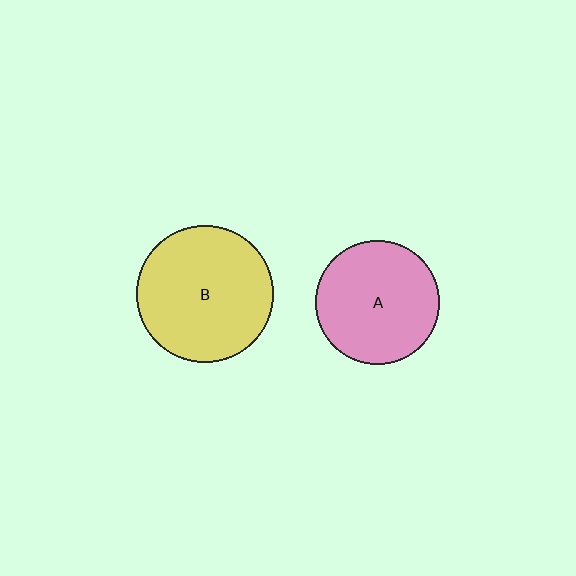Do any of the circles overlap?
No, none of the circles overlap.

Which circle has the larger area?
Circle B (yellow).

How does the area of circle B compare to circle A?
Approximately 1.2 times.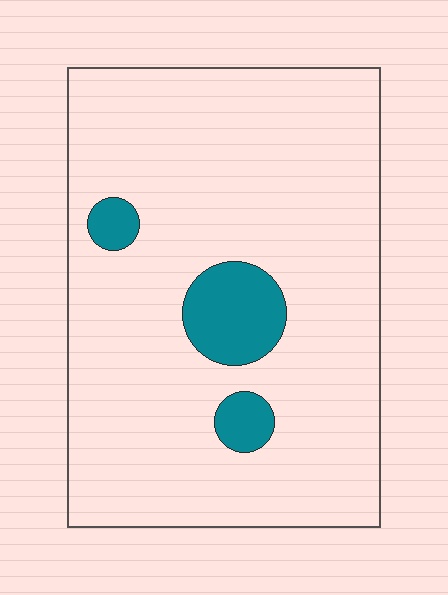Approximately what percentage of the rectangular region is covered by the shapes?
Approximately 10%.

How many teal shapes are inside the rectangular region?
3.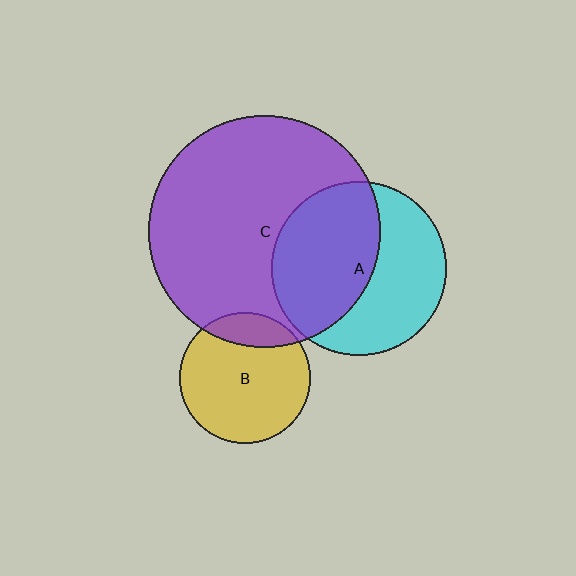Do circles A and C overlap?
Yes.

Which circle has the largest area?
Circle C (purple).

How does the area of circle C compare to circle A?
Approximately 1.8 times.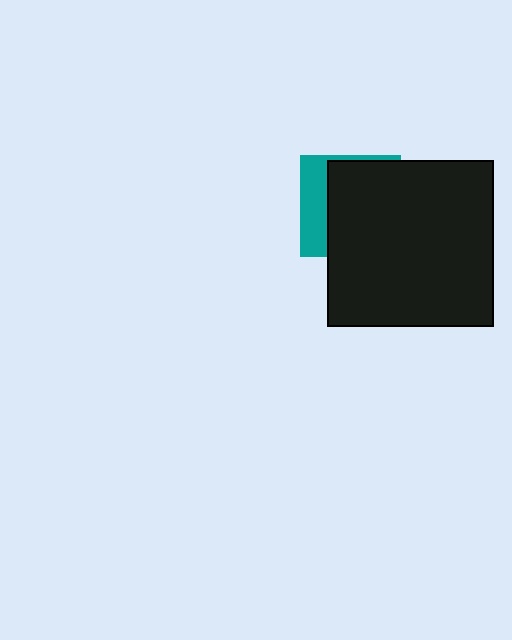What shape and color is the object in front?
The object in front is a black square.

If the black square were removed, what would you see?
You would see the complete teal square.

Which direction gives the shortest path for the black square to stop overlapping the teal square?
Moving right gives the shortest separation.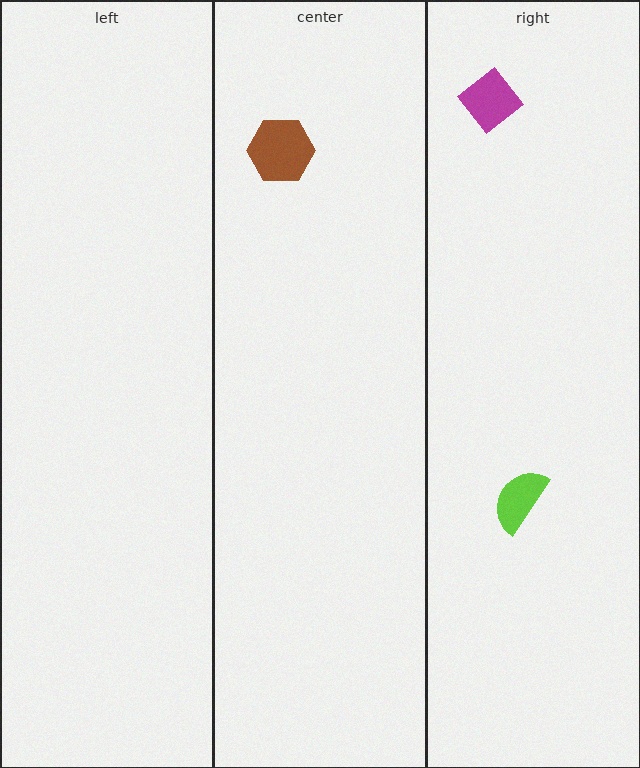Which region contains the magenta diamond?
The right region.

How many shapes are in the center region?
1.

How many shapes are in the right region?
2.